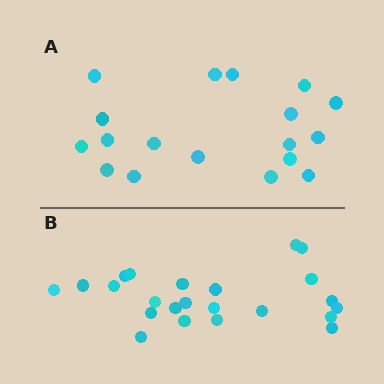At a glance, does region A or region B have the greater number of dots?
Region B (the bottom region) has more dots.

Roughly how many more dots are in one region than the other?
Region B has about 5 more dots than region A.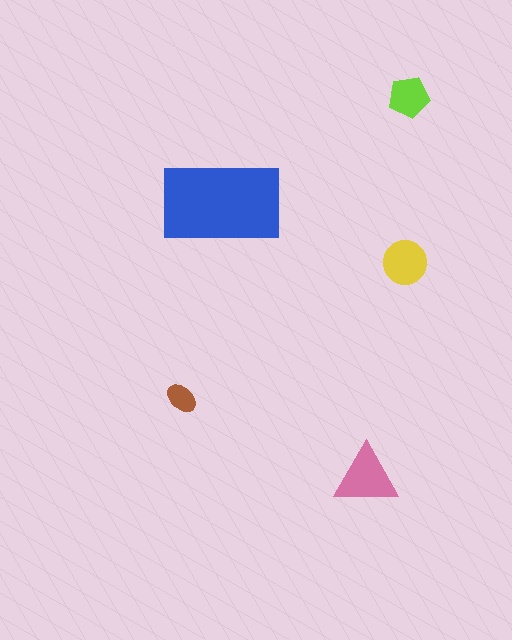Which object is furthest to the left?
The brown ellipse is leftmost.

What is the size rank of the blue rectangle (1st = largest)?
1st.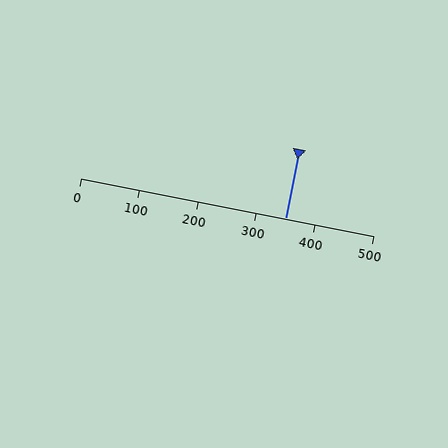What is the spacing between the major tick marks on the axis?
The major ticks are spaced 100 apart.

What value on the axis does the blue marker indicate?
The marker indicates approximately 350.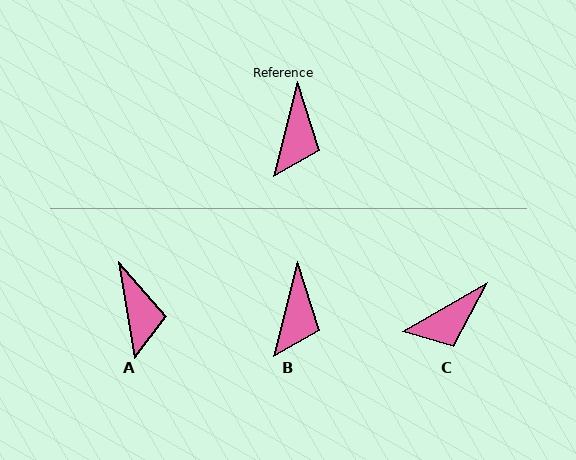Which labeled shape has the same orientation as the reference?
B.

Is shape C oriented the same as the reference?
No, it is off by about 46 degrees.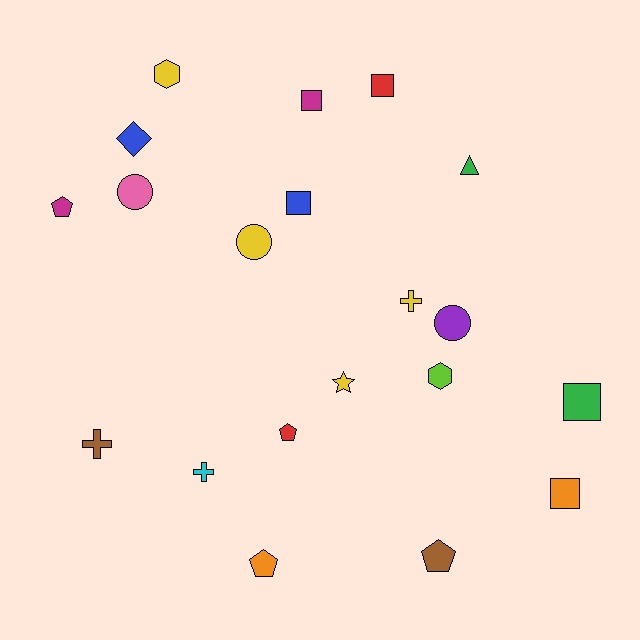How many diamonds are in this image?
There is 1 diamond.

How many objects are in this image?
There are 20 objects.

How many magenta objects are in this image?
There are 2 magenta objects.